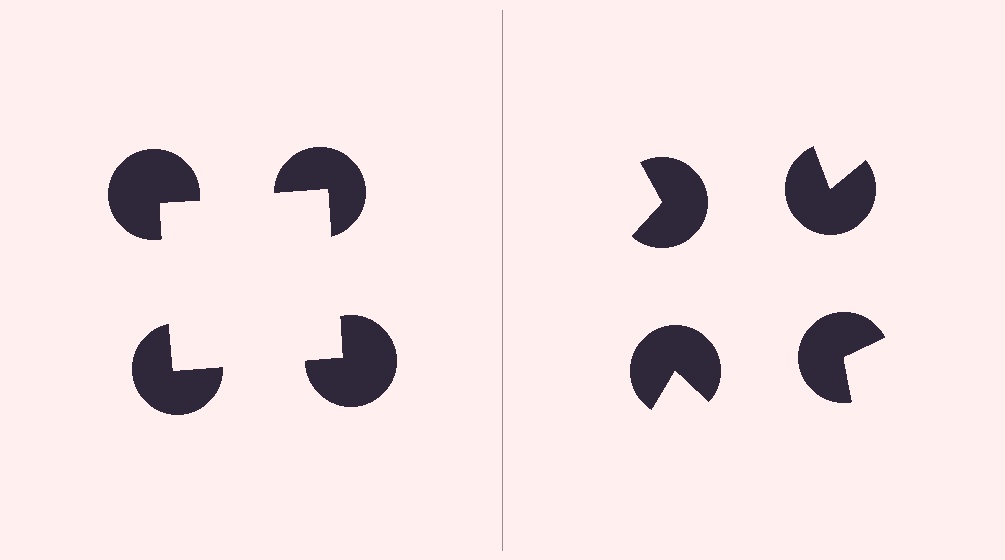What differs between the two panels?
The pac-man discs are positioned identically on both sides; only the wedge orientations differ. On the left they align to a square; on the right they are misaligned.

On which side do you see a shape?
An illusory square appears on the left side. On the right side the wedge cuts are rotated, so no coherent shape forms.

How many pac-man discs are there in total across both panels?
8 — 4 on each side.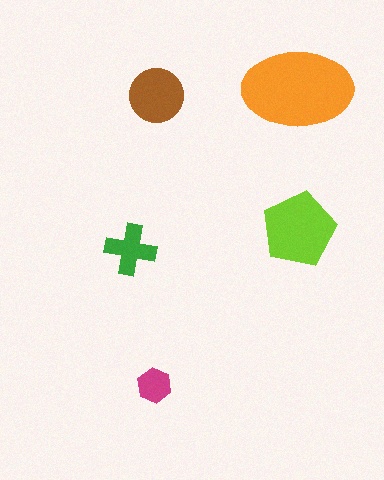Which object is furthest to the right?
The lime pentagon is rightmost.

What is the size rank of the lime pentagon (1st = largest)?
2nd.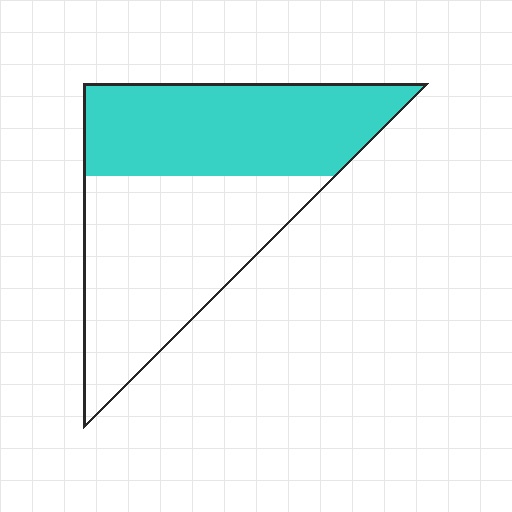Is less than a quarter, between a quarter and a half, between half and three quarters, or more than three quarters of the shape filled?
Between a quarter and a half.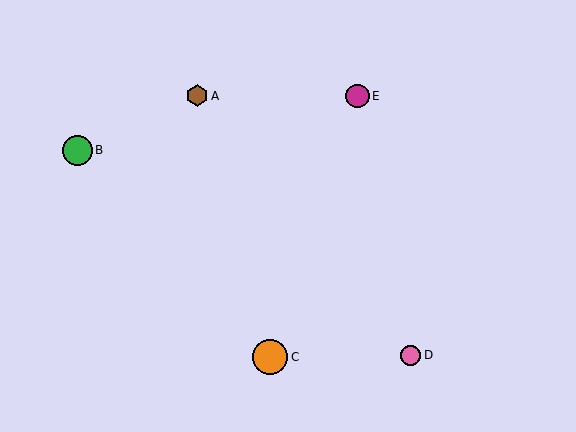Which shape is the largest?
The orange circle (labeled C) is the largest.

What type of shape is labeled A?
Shape A is a brown hexagon.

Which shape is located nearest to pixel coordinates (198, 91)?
The brown hexagon (labeled A) at (197, 96) is nearest to that location.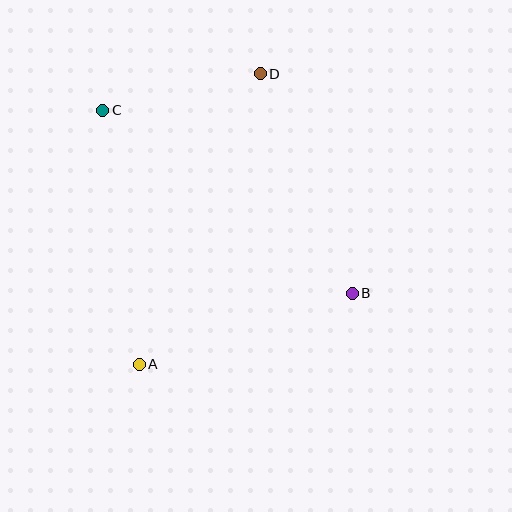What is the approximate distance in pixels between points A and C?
The distance between A and C is approximately 257 pixels.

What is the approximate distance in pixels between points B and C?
The distance between B and C is approximately 310 pixels.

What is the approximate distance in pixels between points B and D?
The distance between B and D is approximately 238 pixels.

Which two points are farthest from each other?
Points A and D are farthest from each other.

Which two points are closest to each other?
Points C and D are closest to each other.